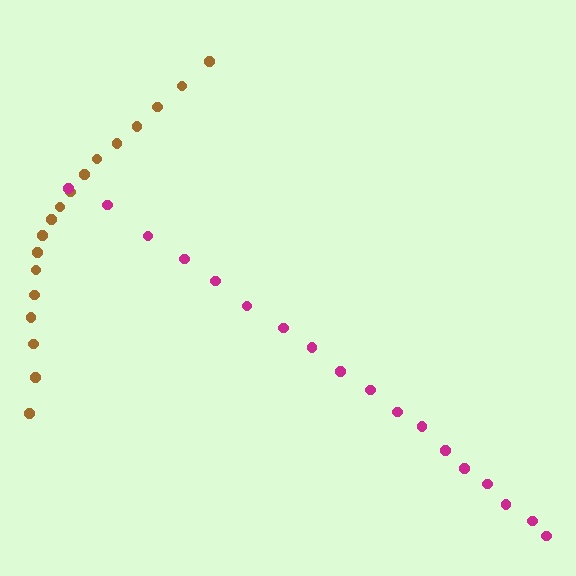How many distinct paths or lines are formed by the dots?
There are 2 distinct paths.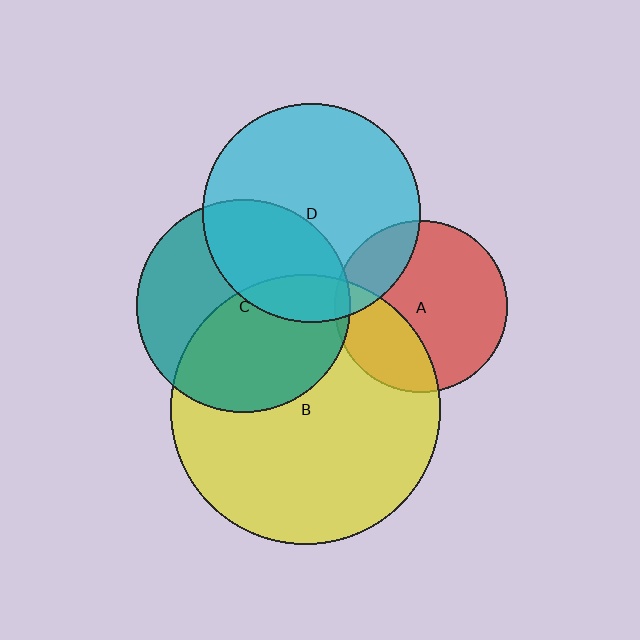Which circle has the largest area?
Circle B (yellow).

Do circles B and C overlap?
Yes.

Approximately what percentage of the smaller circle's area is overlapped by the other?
Approximately 50%.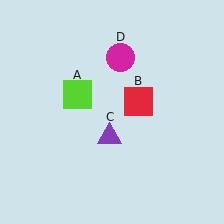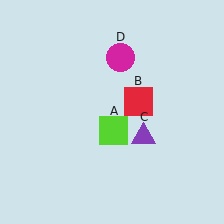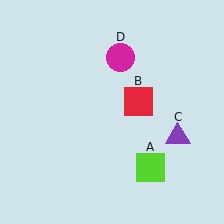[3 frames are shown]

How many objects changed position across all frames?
2 objects changed position: lime square (object A), purple triangle (object C).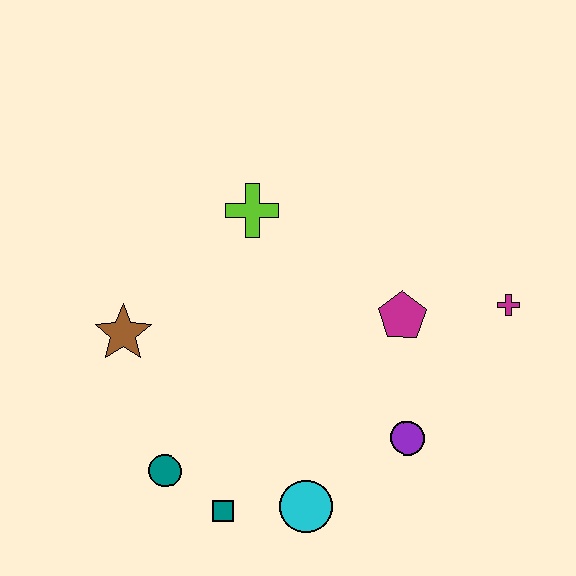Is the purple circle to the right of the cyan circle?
Yes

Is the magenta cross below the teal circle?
No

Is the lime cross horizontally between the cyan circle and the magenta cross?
No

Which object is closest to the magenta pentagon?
The magenta cross is closest to the magenta pentagon.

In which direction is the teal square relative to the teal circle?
The teal square is to the right of the teal circle.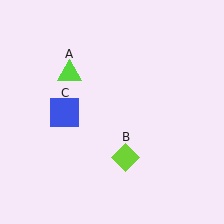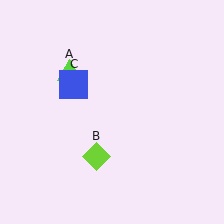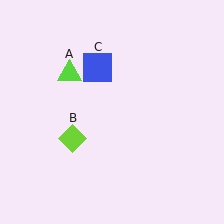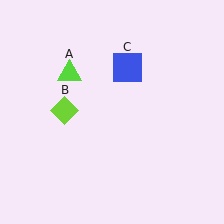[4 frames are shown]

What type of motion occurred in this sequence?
The lime diamond (object B), blue square (object C) rotated clockwise around the center of the scene.